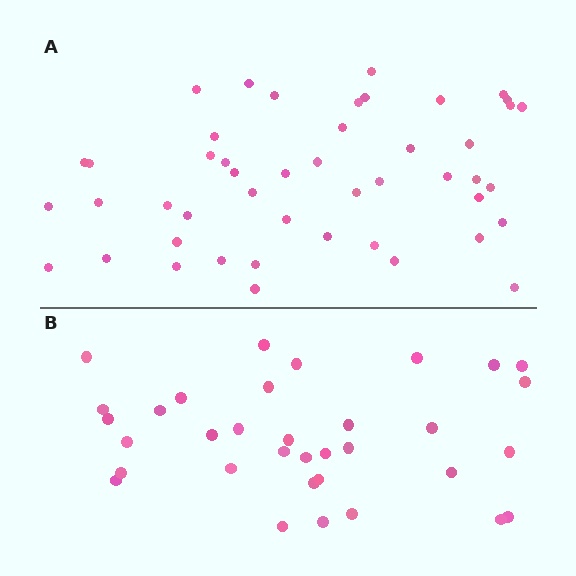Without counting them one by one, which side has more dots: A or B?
Region A (the top region) has more dots.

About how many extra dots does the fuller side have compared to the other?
Region A has approximately 15 more dots than region B.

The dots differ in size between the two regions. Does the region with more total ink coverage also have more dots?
No. Region B has more total ink coverage because its dots are larger, but region A actually contains more individual dots. Total area can be misleading — the number of items is what matters here.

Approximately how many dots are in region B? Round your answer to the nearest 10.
About 30 dots. (The exact count is 34, which rounds to 30.)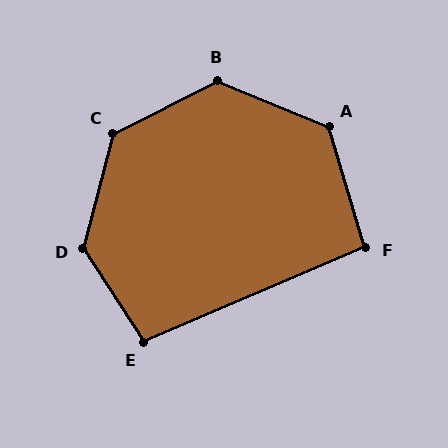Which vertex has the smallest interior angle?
F, at approximately 97 degrees.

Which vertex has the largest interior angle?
D, at approximately 132 degrees.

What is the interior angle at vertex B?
Approximately 131 degrees (obtuse).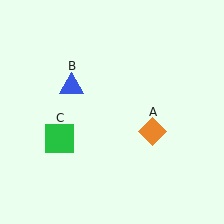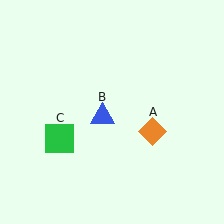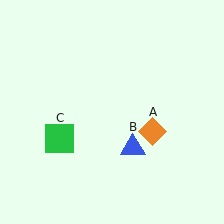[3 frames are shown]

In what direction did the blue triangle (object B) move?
The blue triangle (object B) moved down and to the right.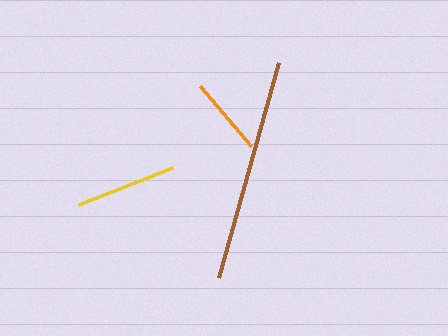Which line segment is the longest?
The brown line is the longest at approximately 224 pixels.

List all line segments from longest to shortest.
From longest to shortest: brown, yellow, orange.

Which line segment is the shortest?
The orange line is the shortest at approximately 79 pixels.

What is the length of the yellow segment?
The yellow segment is approximately 101 pixels long.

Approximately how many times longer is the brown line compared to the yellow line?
The brown line is approximately 2.2 times the length of the yellow line.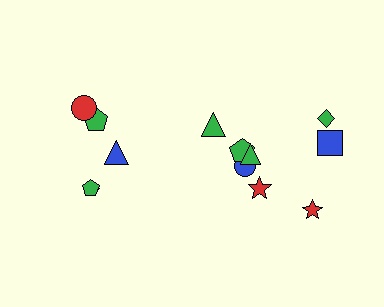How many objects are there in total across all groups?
There are 13 objects.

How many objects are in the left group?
There are 5 objects.